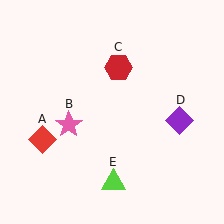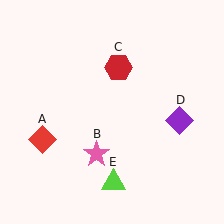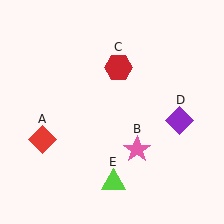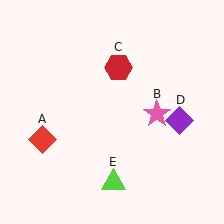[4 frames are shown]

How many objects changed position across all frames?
1 object changed position: pink star (object B).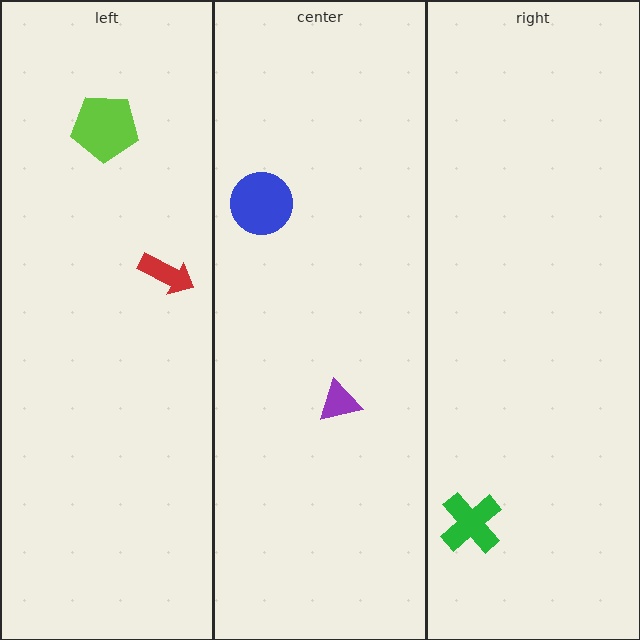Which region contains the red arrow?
The left region.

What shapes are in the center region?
The blue circle, the purple triangle.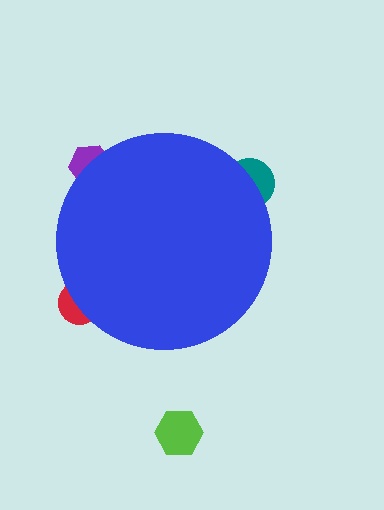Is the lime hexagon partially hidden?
No, the lime hexagon is fully visible.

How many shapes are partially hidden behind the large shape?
3 shapes are partially hidden.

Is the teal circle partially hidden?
Yes, the teal circle is partially hidden behind the blue circle.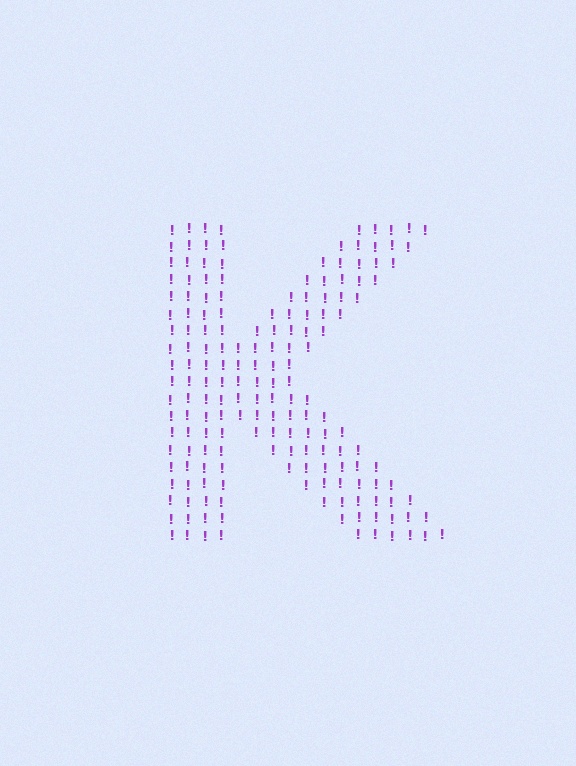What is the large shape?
The large shape is the letter K.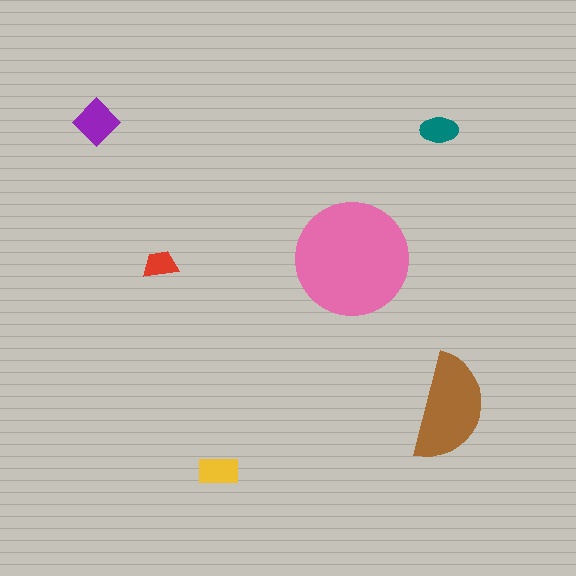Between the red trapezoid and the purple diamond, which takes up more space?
The purple diamond.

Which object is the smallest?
The red trapezoid.